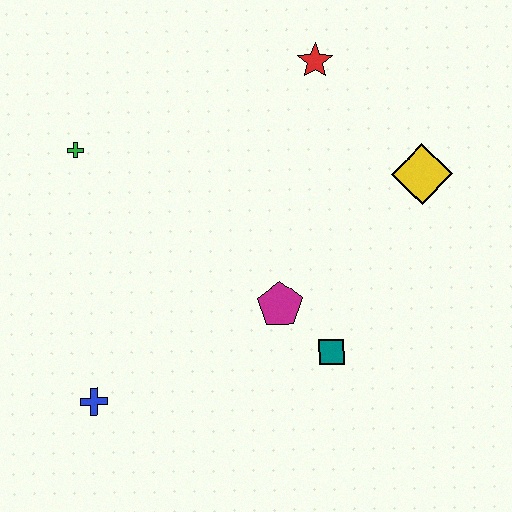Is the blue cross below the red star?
Yes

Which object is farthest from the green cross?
The yellow diamond is farthest from the green cross.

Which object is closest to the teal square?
The magenta pentagon is closest to the teal square.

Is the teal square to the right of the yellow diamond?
No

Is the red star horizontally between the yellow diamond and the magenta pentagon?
Yes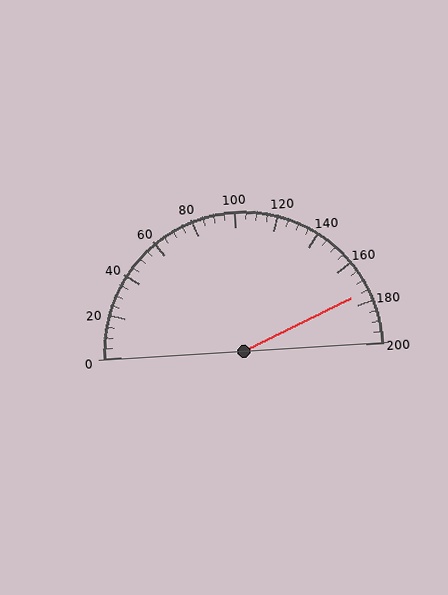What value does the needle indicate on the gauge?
The needle indicates approximately 175.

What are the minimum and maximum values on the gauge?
The gauge ranges from 0 to 200.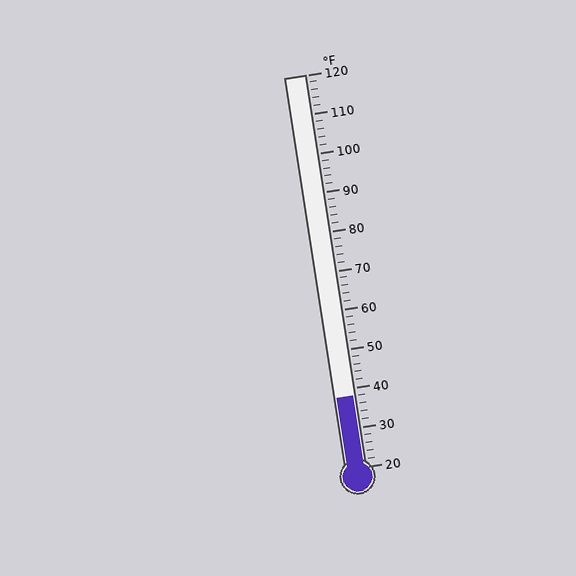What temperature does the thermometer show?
The thermometer shows approximately 38°F.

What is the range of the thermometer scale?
The thermometer scale ranges from 20°F to 120°F.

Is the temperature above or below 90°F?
The temperature is below 90°F.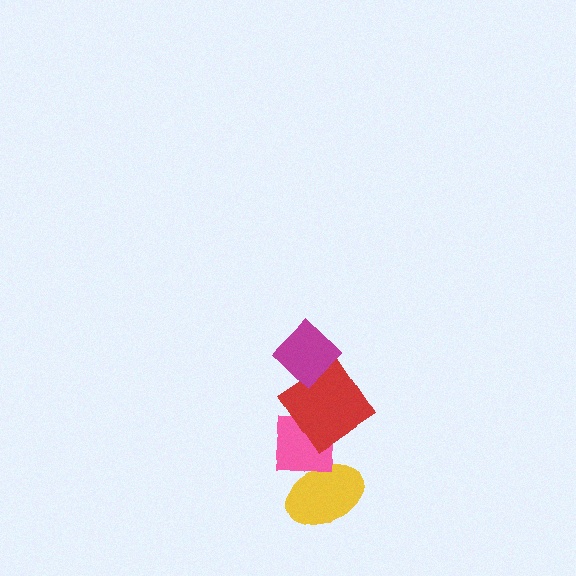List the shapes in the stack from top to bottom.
From top to bottom: the magenta diamond, the red diamond, the pink square, the yellow ellipse.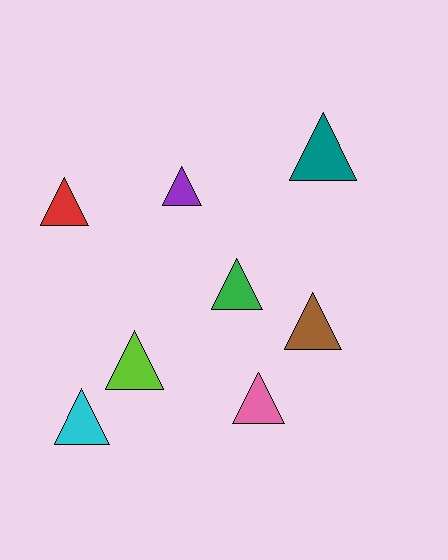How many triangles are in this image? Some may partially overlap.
There are 8 triangles.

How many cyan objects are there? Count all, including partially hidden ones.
There is 1 cyan object.